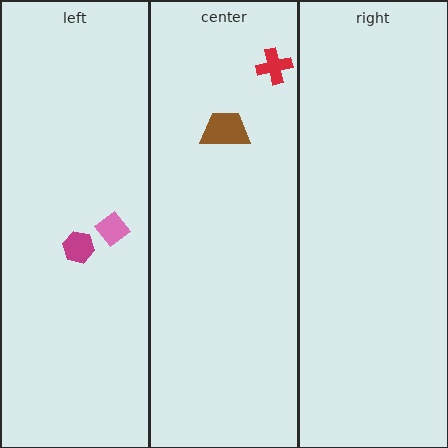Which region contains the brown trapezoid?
The center region.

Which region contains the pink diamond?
The left region.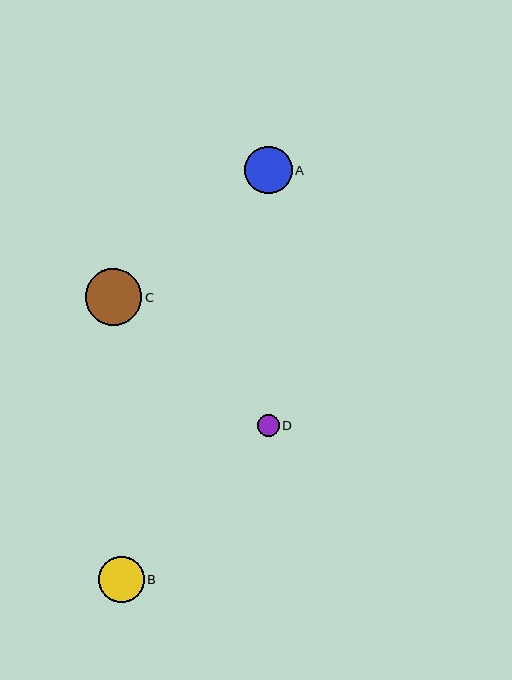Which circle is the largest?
Circle C is the largest with a size of approximately 57 pixels.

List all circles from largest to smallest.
From largest to smallest: C, A, B, D.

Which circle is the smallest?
Circle D is the smallest with a size of approximately 22 pixels.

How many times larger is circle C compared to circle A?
Circle C is approximately 1.2 times the size of circle A.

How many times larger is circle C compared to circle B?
Circle C is approximately 1.2 times the size of circle B.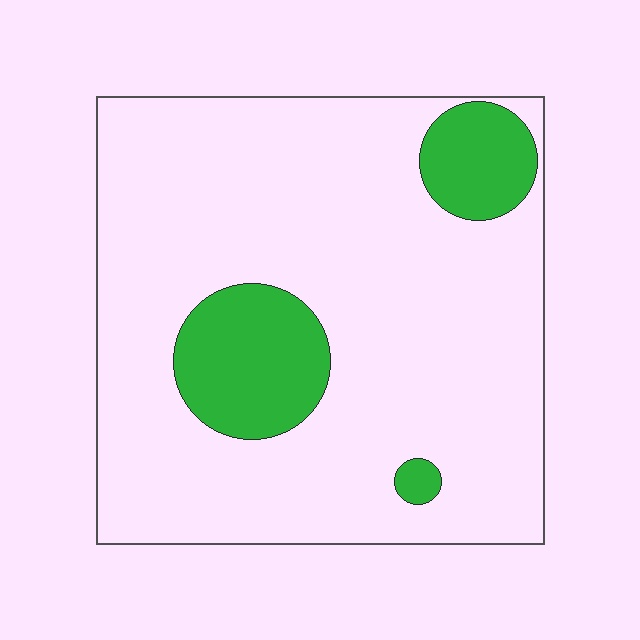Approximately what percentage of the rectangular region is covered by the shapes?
Approximately 15%.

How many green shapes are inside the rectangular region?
3.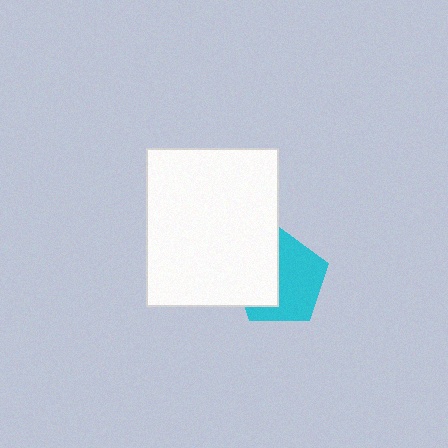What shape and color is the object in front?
The object in front is a white rectangle.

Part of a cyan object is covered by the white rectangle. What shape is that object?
It is a pentagon.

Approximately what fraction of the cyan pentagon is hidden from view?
Roughly 43% of the cyan pentagon is hidden behind the white rectangle.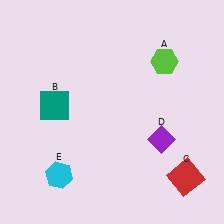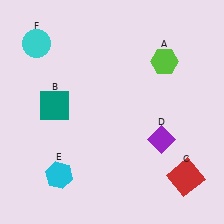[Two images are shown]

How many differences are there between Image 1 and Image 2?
There is 1 difference between the two images.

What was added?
A cyan circle (F) was added in Image 2.